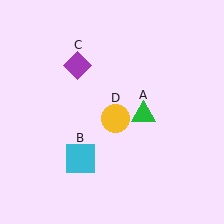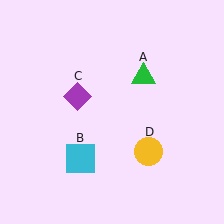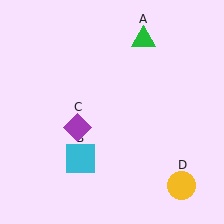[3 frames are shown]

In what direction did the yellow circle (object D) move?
The yellow circle (object D) moved down and to the right.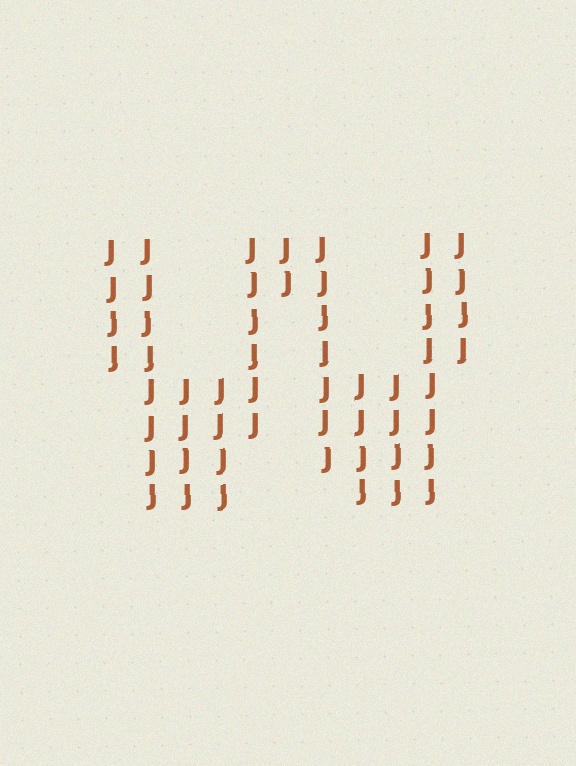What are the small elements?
The small elements are letter J's.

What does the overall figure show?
The overall figure shows the letter W.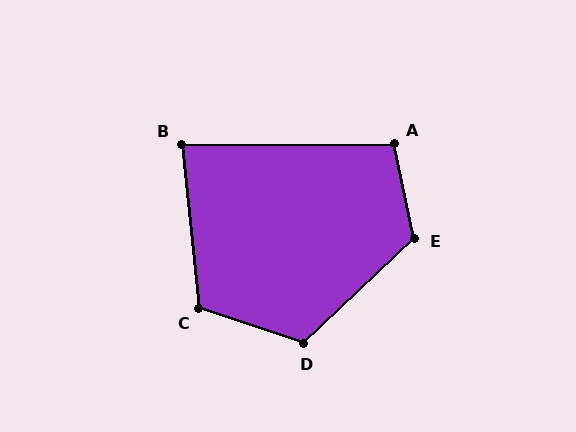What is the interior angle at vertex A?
Approximately 102 degrees (obtuse).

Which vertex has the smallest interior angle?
B, at approximately 84 degrees.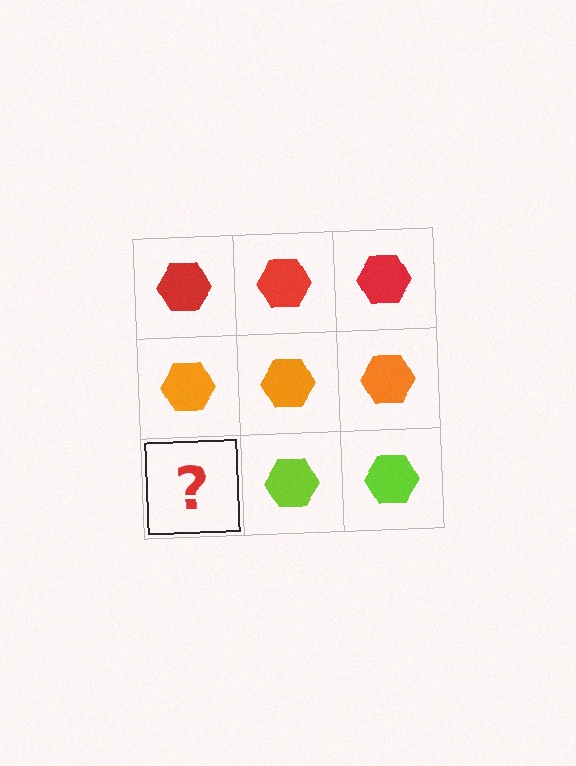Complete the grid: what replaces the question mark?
The question mark should be replaced with a lime hexagon.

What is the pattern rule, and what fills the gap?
The rule is that each row has a consistent color. The gap should be filled with a lime hexagon.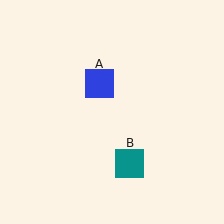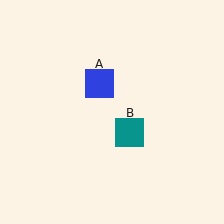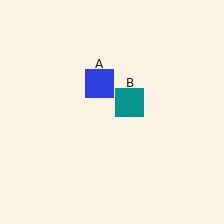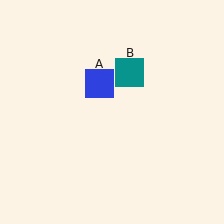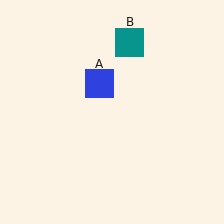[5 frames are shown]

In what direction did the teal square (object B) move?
The teal square (object B) moved up.